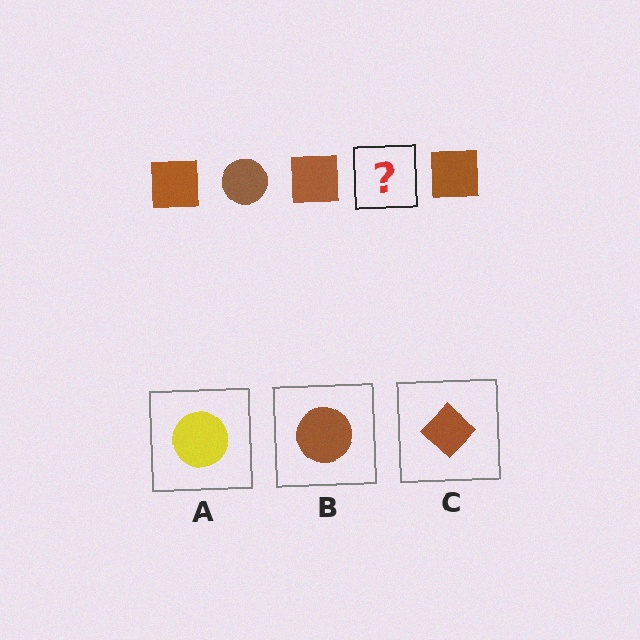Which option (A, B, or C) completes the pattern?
B.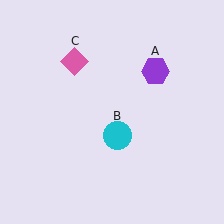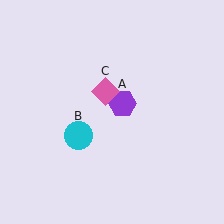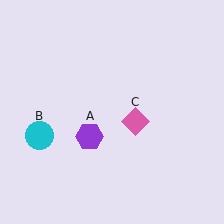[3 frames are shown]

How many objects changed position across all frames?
3 objects changed position: purple hexagon (object A), cyan circle (object B), pink diamond (object C).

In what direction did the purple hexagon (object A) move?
The purple hexagon (object A) moved down and to the left.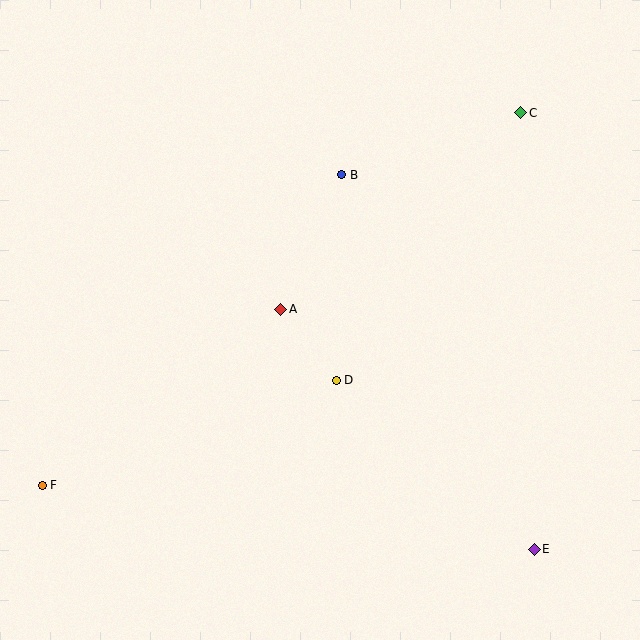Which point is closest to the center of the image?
Point A at (281, 309) is closest to the center.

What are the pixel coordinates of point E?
Point E is at (534, 549).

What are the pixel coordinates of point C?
Point C is at (521, 113).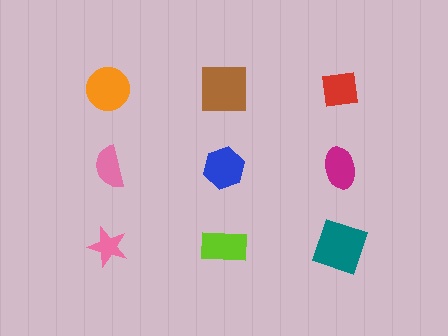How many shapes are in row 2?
3 shapes.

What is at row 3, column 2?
A lime rectangle.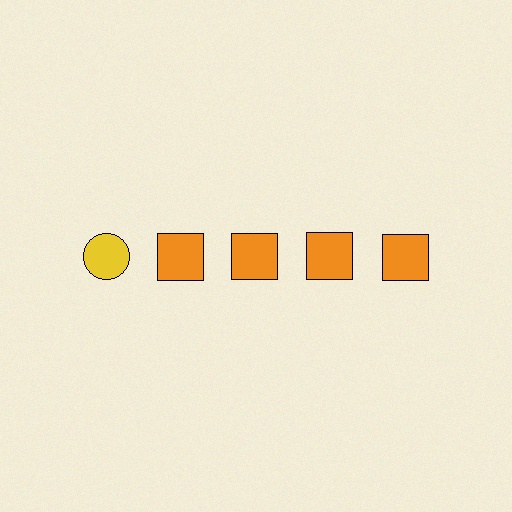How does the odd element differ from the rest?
It differs in both color (yellow instead of orange) and shape (circle instead of square).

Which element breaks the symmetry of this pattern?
The yellow circle in the top row, leftmost column breaks the symmetry. All other shapes are orange squares.